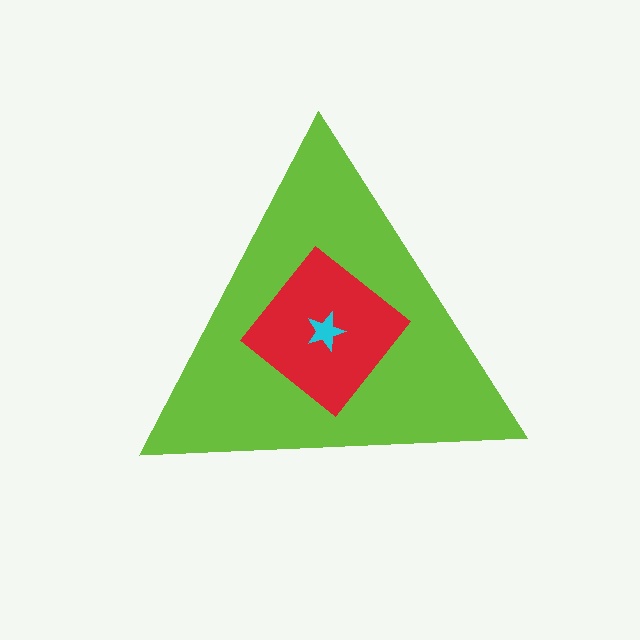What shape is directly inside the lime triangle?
The red diamond.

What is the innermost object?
The cyan star.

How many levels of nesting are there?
3.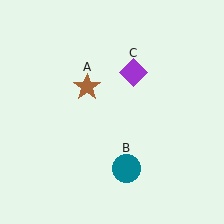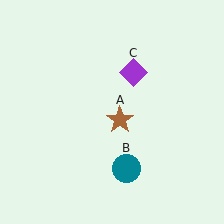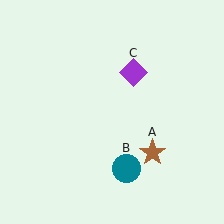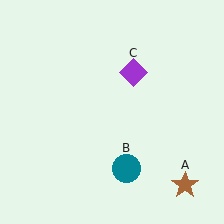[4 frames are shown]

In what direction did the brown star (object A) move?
The brown star (object A) moved down and to the right.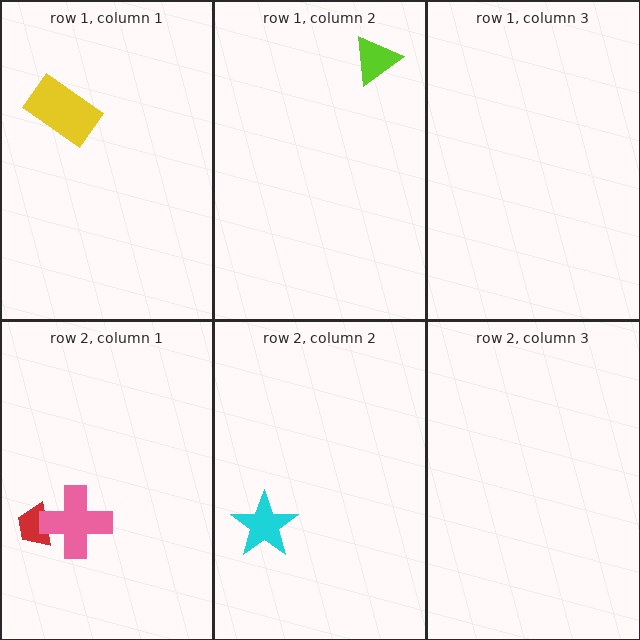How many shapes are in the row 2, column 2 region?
1.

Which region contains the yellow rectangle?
The row 1, column 1 region.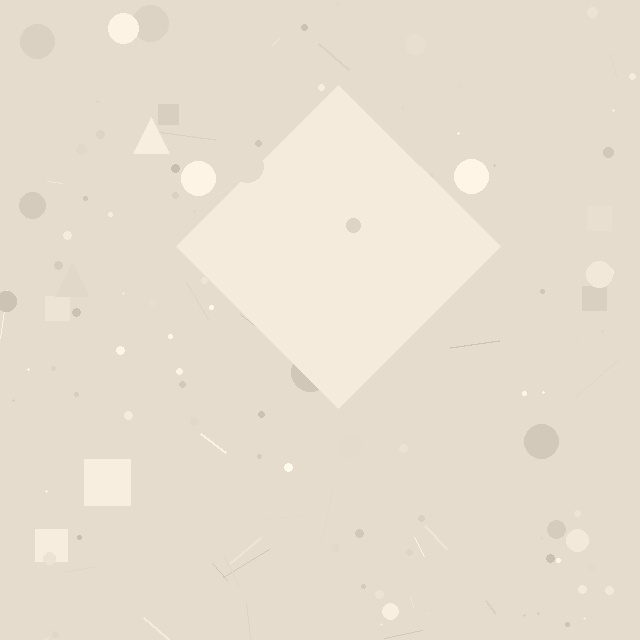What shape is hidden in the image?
A diamond is hidden in the image.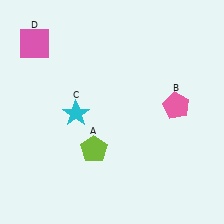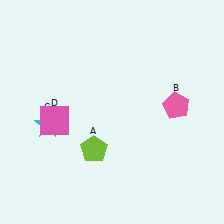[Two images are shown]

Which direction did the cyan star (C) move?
The cyan star (C) moved left.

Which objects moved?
The objects that moved are: the cyan star (C), the pink square (D).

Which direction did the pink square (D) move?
The pink square (D) moved down.